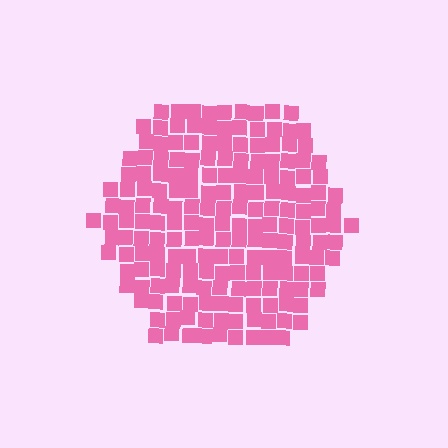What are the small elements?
The small elements are squares.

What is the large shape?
The large shape is a hexagon.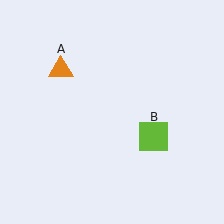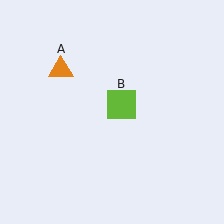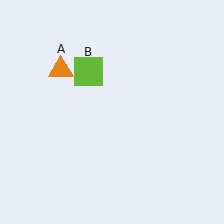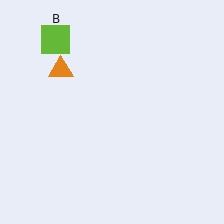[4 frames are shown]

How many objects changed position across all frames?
1 object changed position: lime square (object B).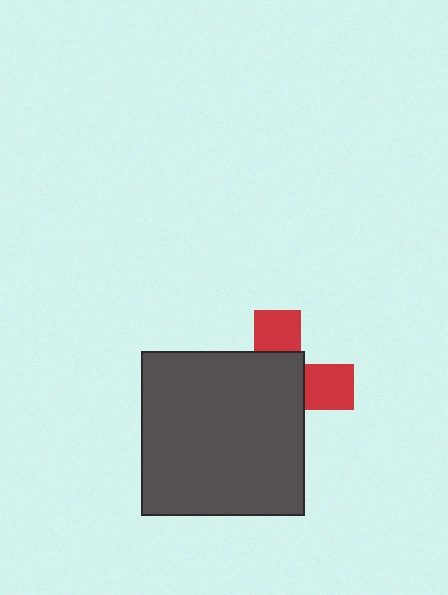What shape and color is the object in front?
The object in front is a dark gray square.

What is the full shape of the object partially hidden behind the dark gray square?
The partially hidden object is a red cross.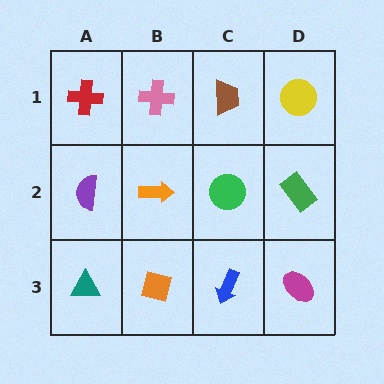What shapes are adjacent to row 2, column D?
A yellow circle (row 1, column D), a magenta ellipse (row 3, column D), a green circle (row 2, column C).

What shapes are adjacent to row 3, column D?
A green rectangle (row 2, column D), a blue arrow (row 3, column C).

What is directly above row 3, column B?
An orange arrow.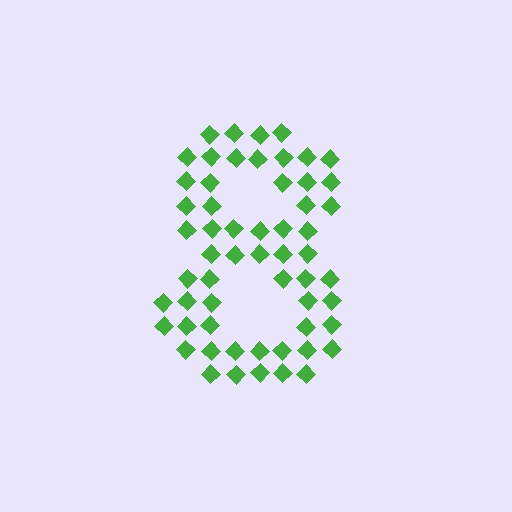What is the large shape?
The large shape is the digit 8.